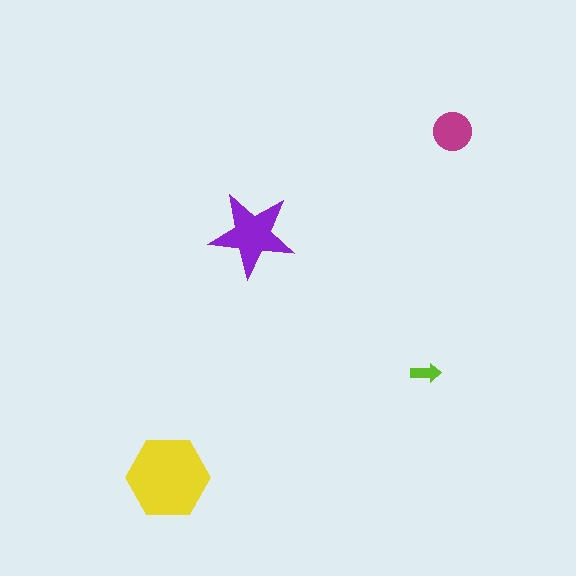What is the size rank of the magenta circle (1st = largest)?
3rd.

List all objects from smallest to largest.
The lime arrow, the magenta circle, the purple star, the yellow hexagon.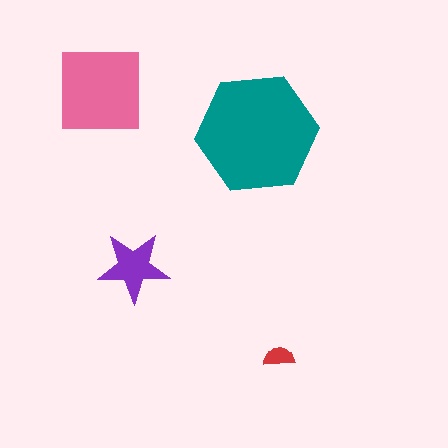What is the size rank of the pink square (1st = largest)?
2nd.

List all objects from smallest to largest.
The red semicircle, the purple star, the pink square, the teal hexagon.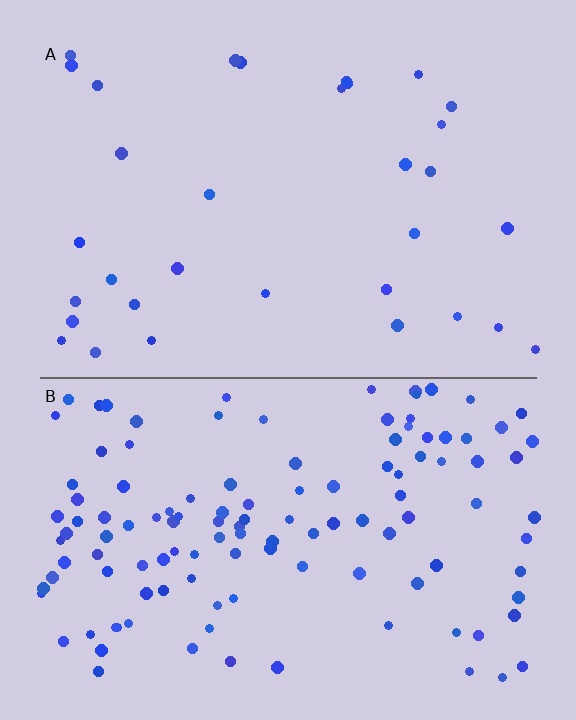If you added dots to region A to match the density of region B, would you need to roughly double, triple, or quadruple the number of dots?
Approximately quadruple.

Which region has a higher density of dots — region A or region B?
B (the bottom).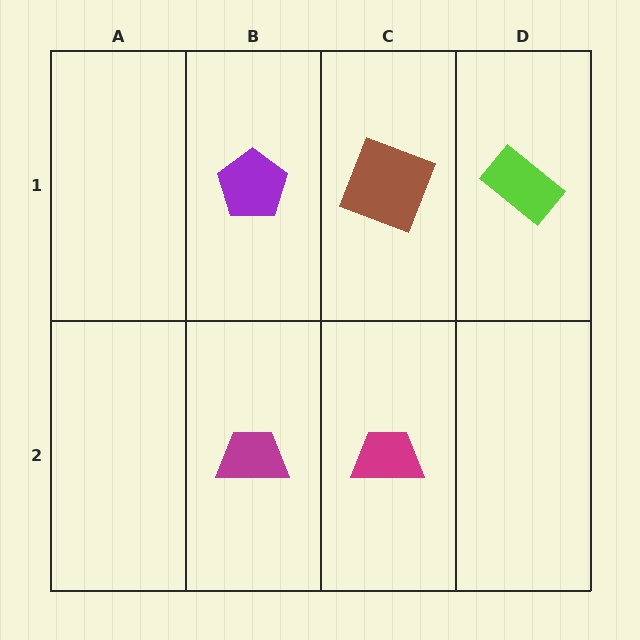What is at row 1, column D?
A lime rectangle.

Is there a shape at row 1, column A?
No, that cell is empty.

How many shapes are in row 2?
2 shapes.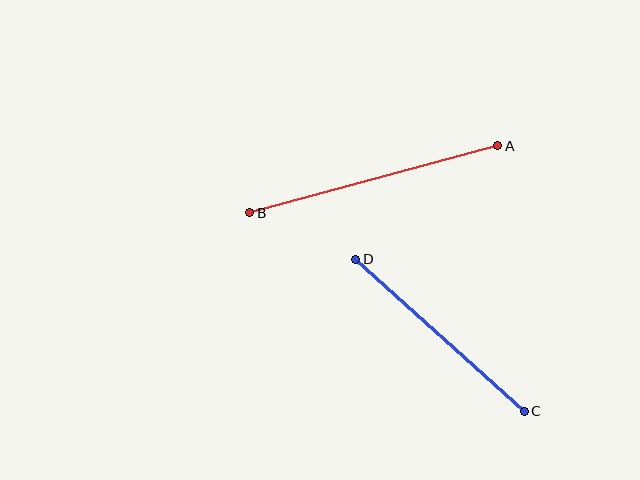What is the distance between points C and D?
The distance is approximately 227 pixels.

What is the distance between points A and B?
The distance is approximately 256 pixels.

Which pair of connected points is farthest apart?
Points A and B are farthest apart.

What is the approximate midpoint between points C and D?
The midpoint is at approximately (440, 335) pixels.